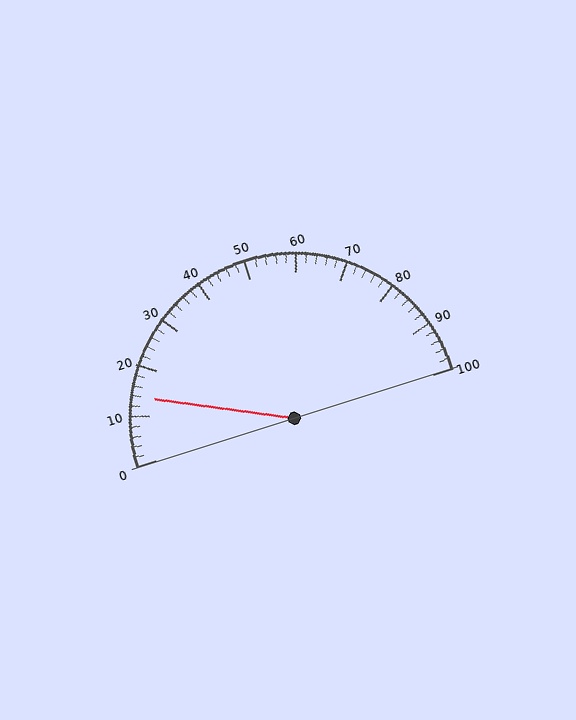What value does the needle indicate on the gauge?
The needle indicates approximately 14.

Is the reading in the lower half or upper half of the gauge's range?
The reading is in the lower half of the range (0 to 100).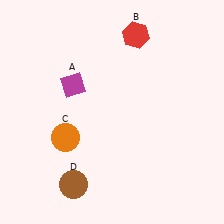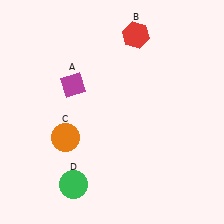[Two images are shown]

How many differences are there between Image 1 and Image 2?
There is 1 difference between the two images.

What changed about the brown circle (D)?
In Image 1, D is brown. In Image 2, it changed to green.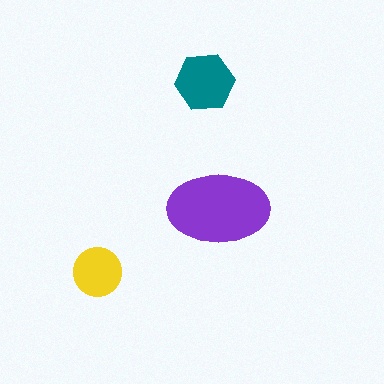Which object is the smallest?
The yellow circle.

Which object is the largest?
The purple ellipse.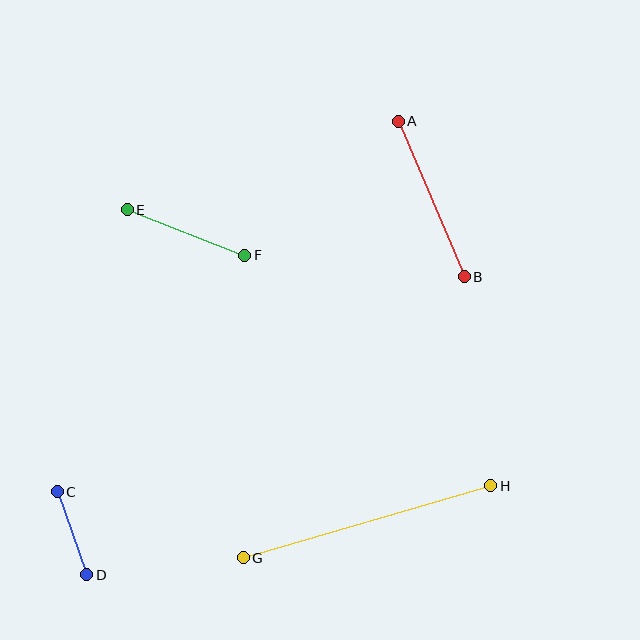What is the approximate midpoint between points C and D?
The midpoint is at approximately (72, 533) pixels.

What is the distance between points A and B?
The distance is approximately 169 pixels.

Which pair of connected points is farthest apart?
Points G and H are farthest apart.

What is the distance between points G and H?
The distance is approximately 258 pixels.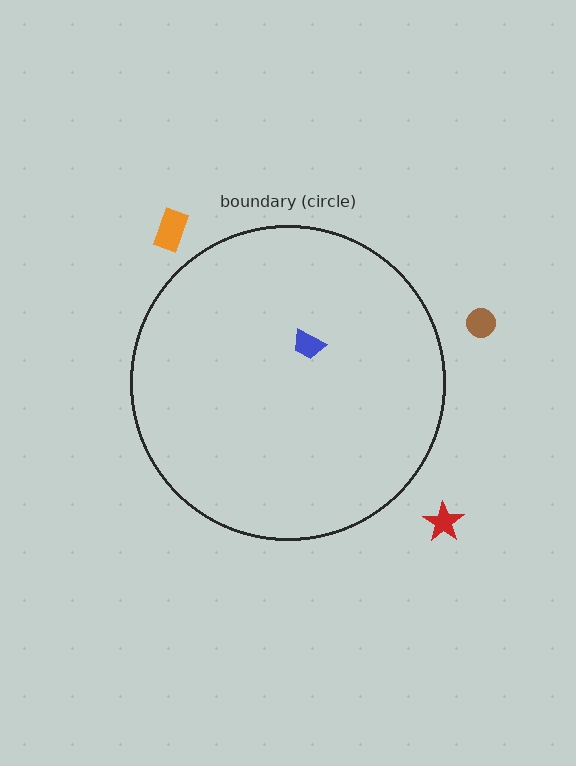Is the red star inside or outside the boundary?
Outside.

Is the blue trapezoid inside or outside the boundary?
Inside.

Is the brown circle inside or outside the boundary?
Outside.